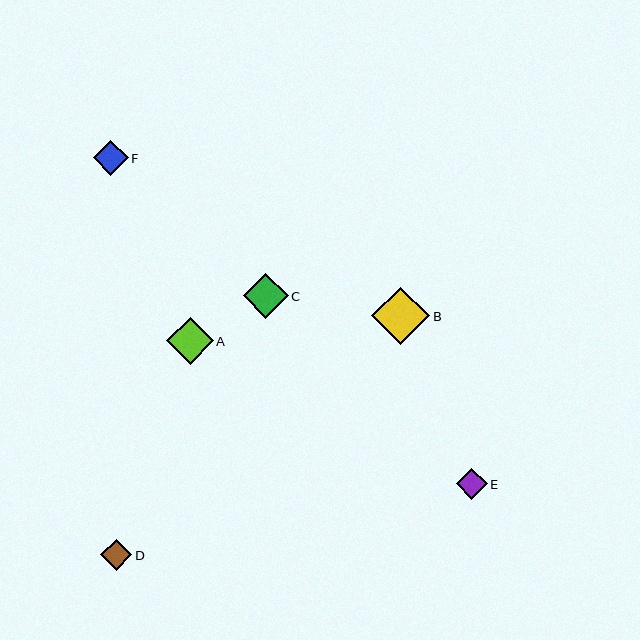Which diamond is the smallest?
Diamond D is the smallest with a size of approximately 31 pixels.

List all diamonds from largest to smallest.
From largest to smallest: B, A, C, F, E, D.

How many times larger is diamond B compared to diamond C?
Diamond B is approximately 1.3 times the size of diamond C.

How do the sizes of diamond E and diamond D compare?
Diamond E and diamond D are approximately the same size.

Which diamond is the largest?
Diamond B is the largest with a size of approximately 58 pixels.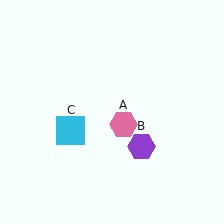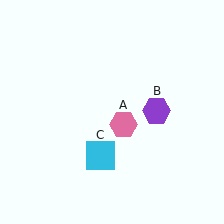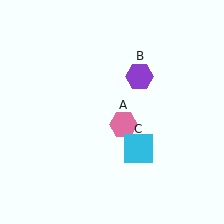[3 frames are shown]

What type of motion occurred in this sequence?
The purple hexagon (object B), cyan square (object C) rotated counterclockwise around the center of the scene.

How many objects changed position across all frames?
2 objects changed position: purple hexagon (object B), cyan square (object C).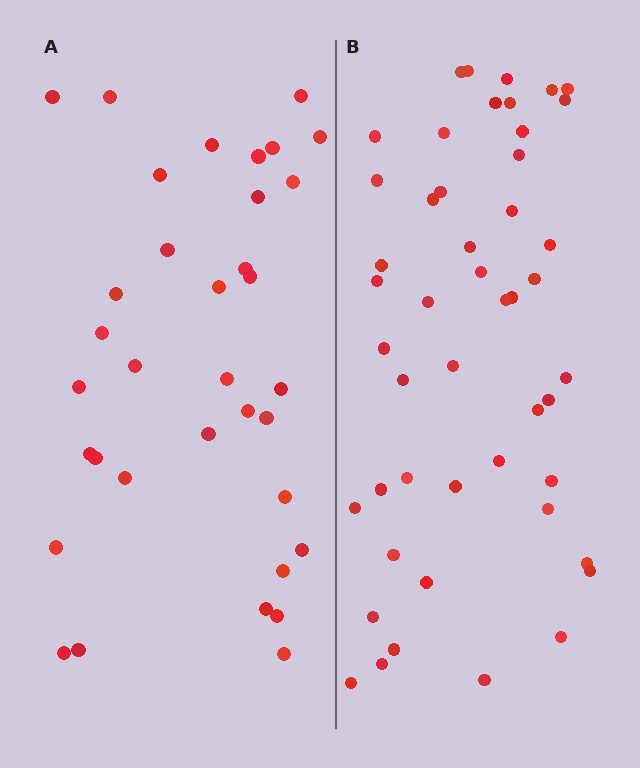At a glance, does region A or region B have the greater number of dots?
Region B (the right region) has more dots.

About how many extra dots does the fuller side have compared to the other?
Region B has approximately 15 more dots than region A.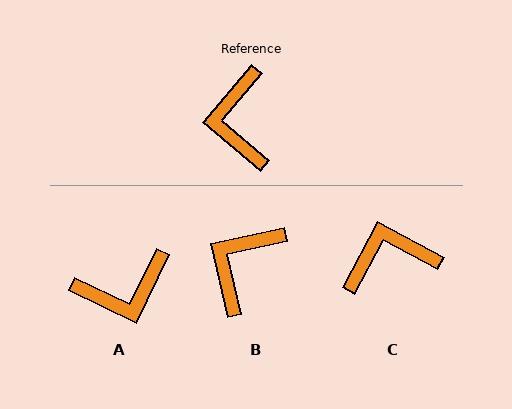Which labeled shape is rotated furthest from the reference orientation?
A, about 104 degrees away.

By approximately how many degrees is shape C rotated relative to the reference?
Approximately 78 degrees clockwise.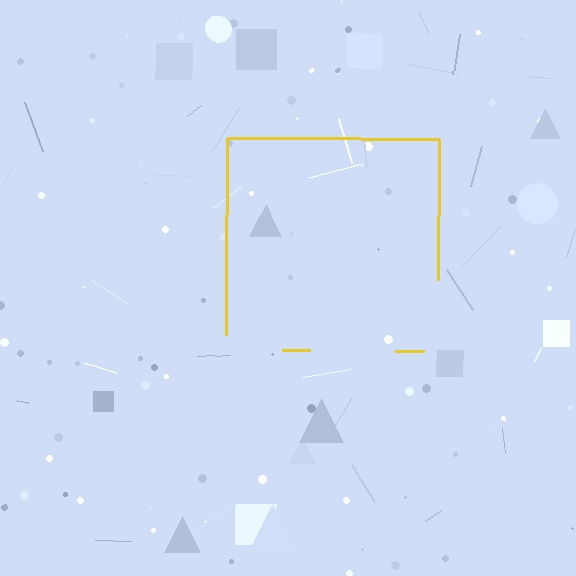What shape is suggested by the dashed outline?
The dashed outline suggests a square.